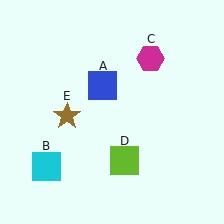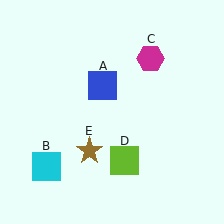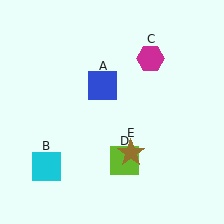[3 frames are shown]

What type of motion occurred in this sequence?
The brown star (object E) rotated counterclockwise around the center of the scene.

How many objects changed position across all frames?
1 object changed position: brown star (object E).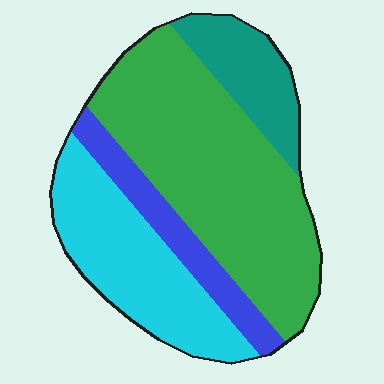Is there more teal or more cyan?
Cyan.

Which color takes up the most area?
Green, at roughly 50%.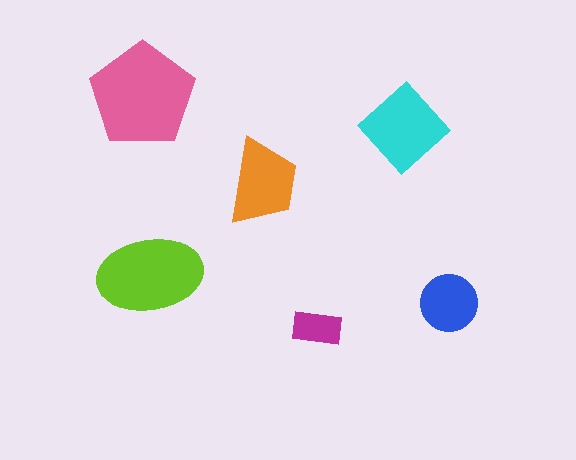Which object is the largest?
The pink pentagon.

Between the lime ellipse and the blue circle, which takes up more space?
The lime ellipse.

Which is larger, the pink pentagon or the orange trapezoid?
The pink pentagon.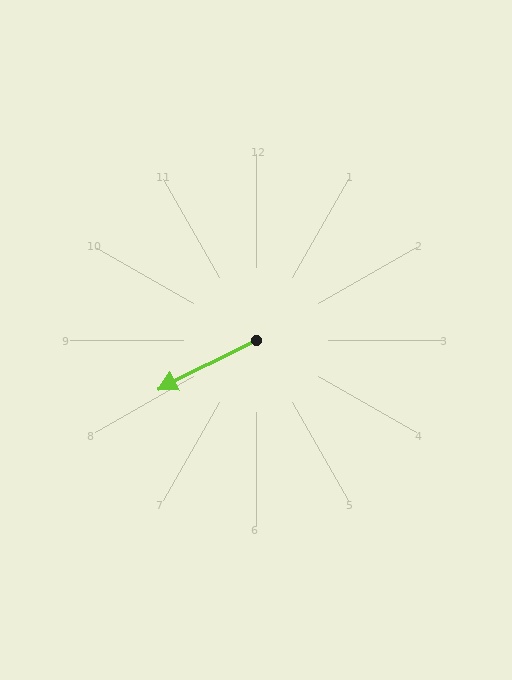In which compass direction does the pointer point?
Southwest.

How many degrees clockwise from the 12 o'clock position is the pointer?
Approximately 243 degrees.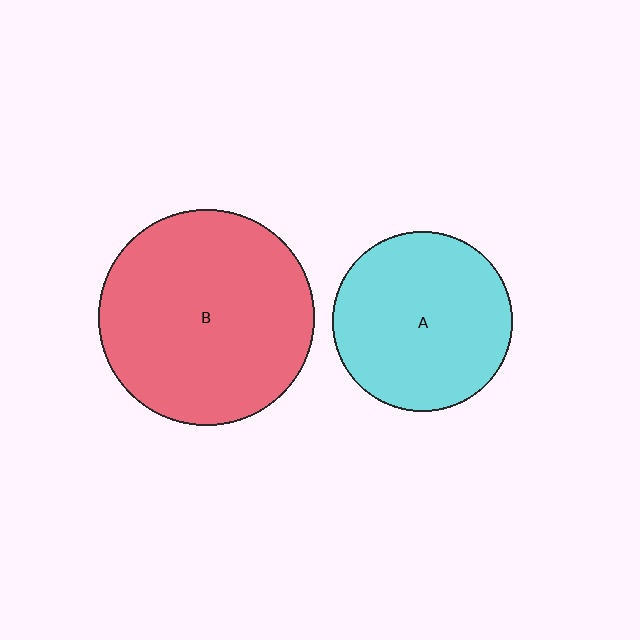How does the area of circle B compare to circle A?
Approximately 1.4 times.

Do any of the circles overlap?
No, none of the circles overlap.